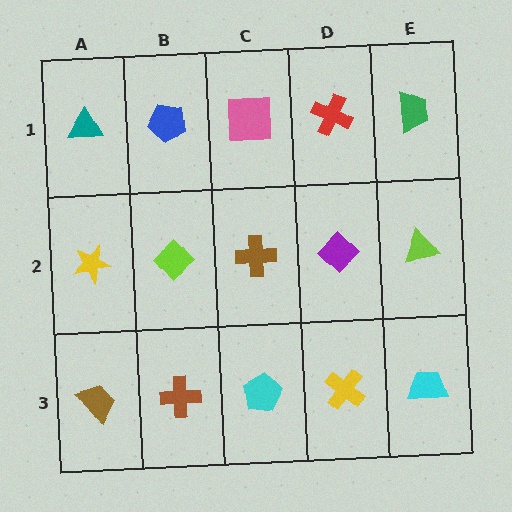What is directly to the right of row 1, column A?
A blue pentagon.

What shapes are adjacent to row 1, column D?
A purple diamond (row 2, column D), a pink square (row 1, column C), a green trapezoid (row 1, column E).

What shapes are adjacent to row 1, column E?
A lime triangle (row 2, column E), a red cross (row 1, column D).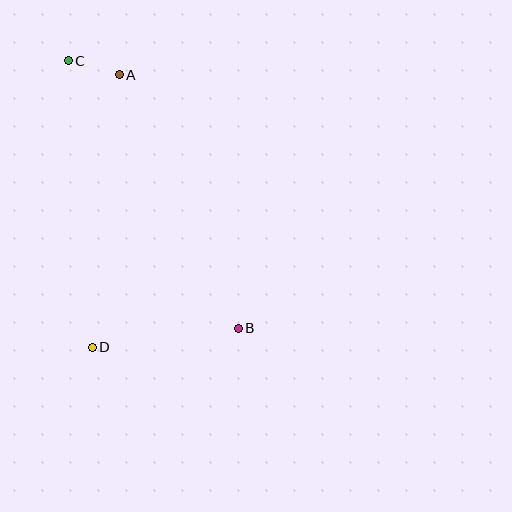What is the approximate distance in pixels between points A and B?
The distance between A and B is approximately 280 pixels.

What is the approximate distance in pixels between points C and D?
The distance between C and D is approximately 288 pixels.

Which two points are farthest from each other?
Points B and C are farthest from each other.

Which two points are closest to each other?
Points A and C are closest to each other.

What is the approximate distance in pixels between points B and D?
The distance between B and D is approximately 147 pixels.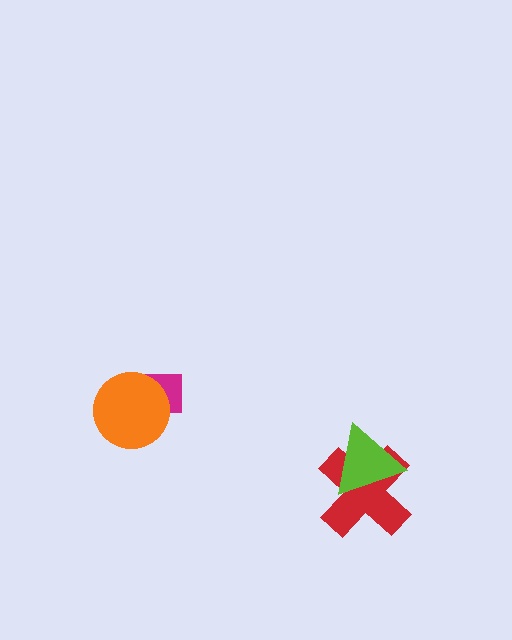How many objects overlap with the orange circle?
1 object overlaps with the orange circle.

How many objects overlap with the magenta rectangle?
1 object overlaps with the magenta rectangle.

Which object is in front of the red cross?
The lime triangle is in front of the red cross.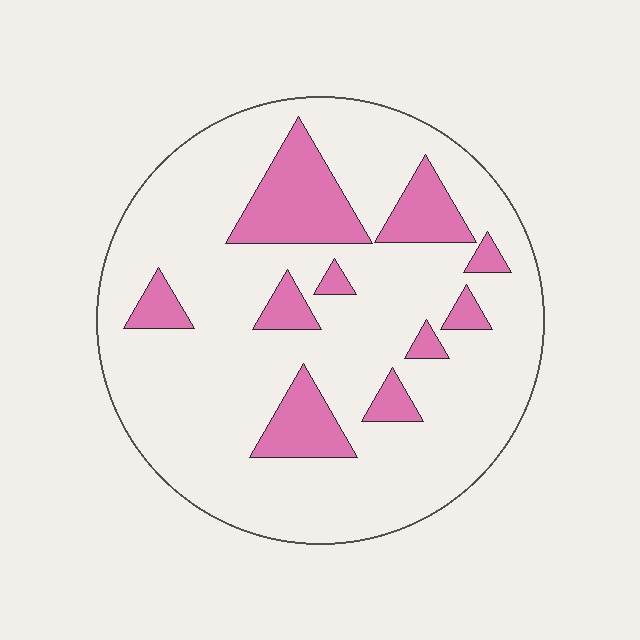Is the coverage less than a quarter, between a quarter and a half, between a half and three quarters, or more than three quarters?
Less than a quarter.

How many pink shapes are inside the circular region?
10.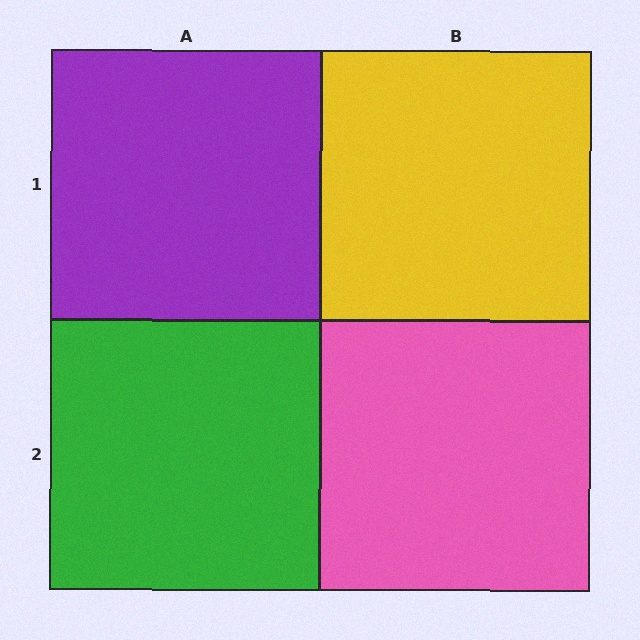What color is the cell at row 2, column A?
Green.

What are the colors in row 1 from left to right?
Purple, yellow.